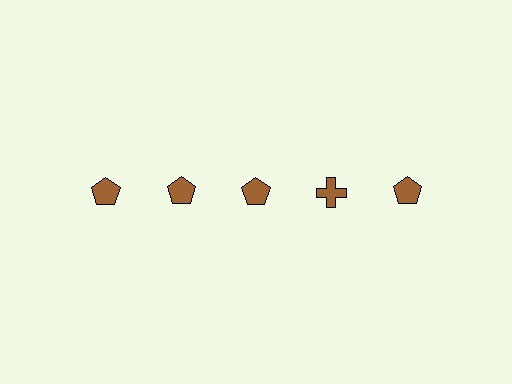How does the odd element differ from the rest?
It has a different shape: cross instead of pentagon.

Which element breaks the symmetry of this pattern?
The brown cross in the top row, second from right column breaks the symmetry. All other shapes are brown pentagons.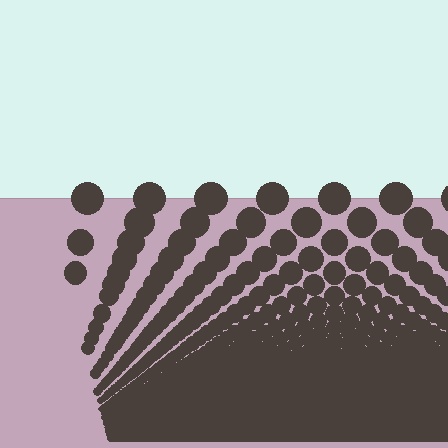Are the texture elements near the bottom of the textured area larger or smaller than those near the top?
Smaller. The gradient is inverted — elements near the bottom are smaller and denser.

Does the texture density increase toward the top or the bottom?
Density increases toward the bottom.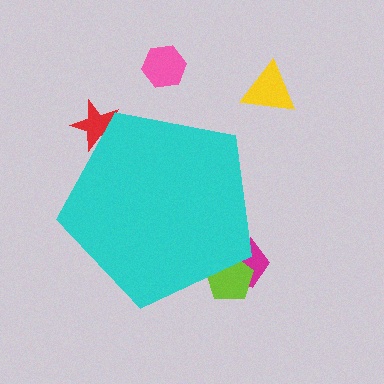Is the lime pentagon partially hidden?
Yes, the lime pentagon is partially hidden behind the cyan pentagon.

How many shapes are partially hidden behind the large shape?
3 shapes are partially hidden.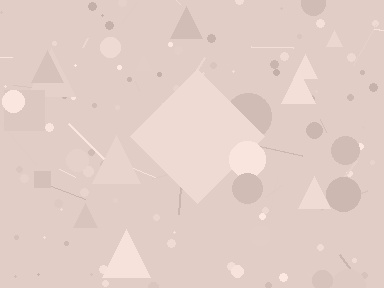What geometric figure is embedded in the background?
A diamond is embedded in the background.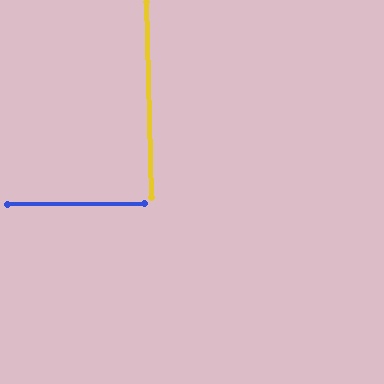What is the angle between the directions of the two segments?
Approximately 89 degrees.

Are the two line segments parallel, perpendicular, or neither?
Perpendicular — they meet at approximately 89°.